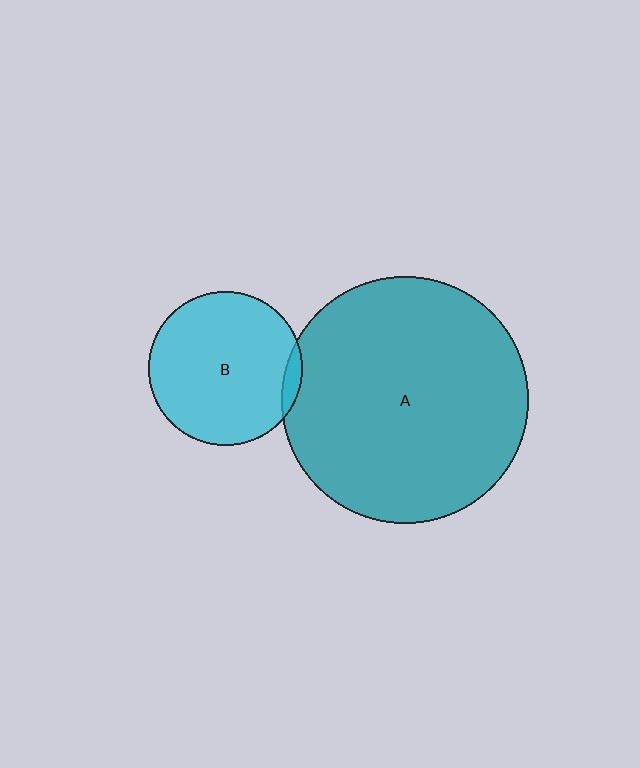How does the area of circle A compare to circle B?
Approximately 2.6 times.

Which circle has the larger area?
Circle A (teal).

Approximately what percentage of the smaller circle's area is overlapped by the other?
Approximately 5%.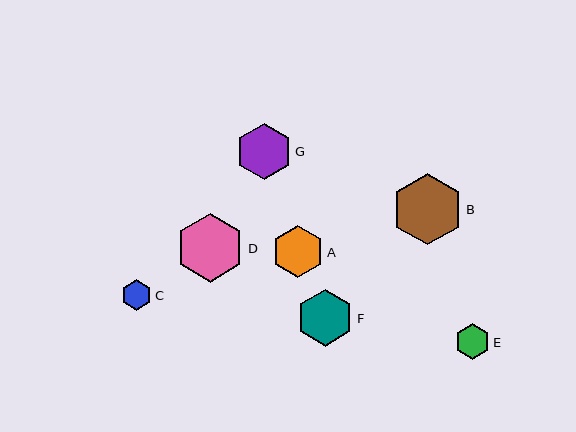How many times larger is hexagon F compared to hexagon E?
Hexagon F is approximately 1.6 times the size of hexagon E.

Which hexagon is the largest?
Hexagon B is the largest with a size of approximately 71 pixels.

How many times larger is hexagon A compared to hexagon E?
Hexagon A is approximately 1.5 times the size of hexagon E.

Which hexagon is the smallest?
Hexagon C is the smallest with a size of approximately 30 pixels.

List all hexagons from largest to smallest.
From largest to smallest: B, D, F, G, A, E, C.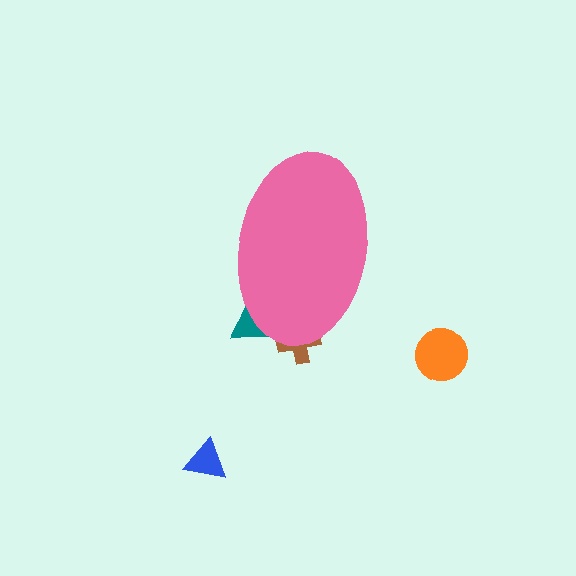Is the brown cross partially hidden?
Yes, the brown cross is partially hidden behind the pink ellipse.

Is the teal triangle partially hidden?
Yes, the teal triangle is partially hidden behind the pink ellipse.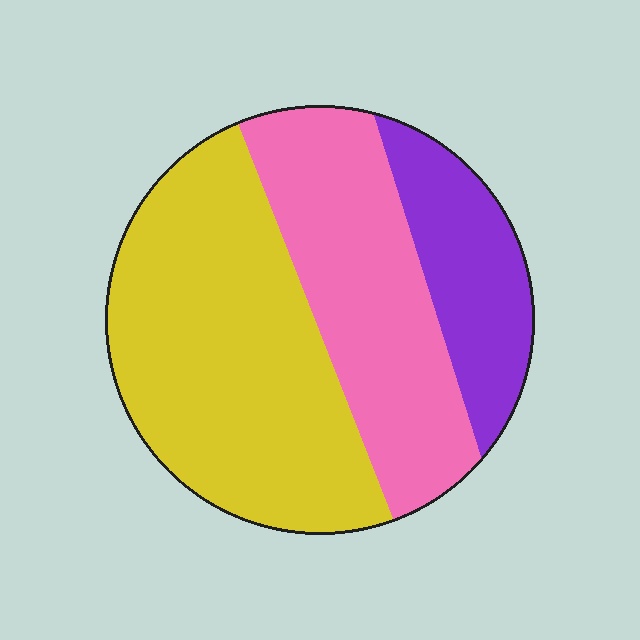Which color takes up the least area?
Purple, at roughly 20%.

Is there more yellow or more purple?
Yellow.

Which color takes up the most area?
Yellow, at roughly 50%.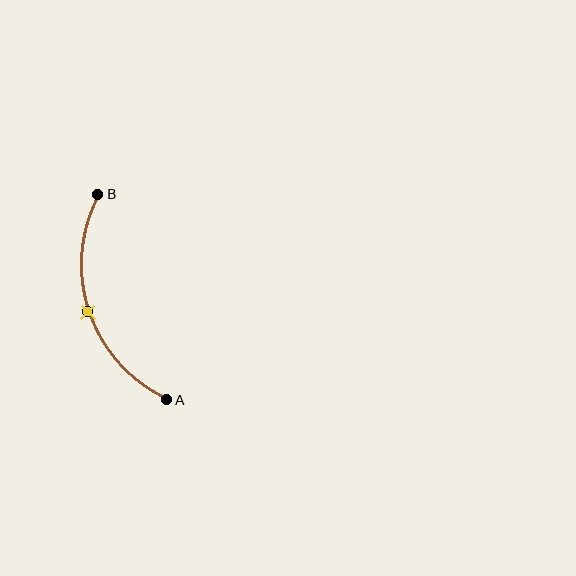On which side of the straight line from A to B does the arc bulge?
The arc bulges to the left of the straight line connecting A and B.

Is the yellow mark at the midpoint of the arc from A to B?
Yes. The yellow mark lies on the arc at equal arc-length from both A and B — it is the arc midpoint.